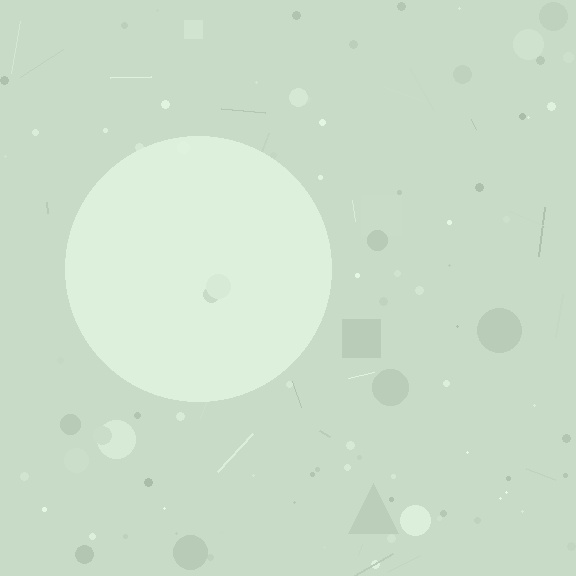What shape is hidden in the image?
A circle is hidden in the image.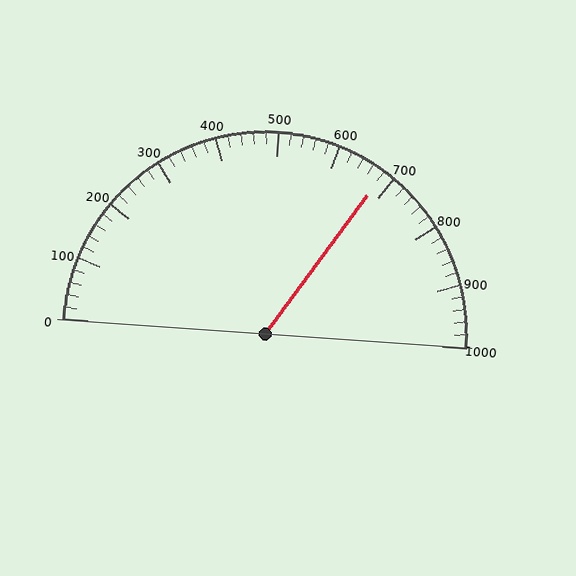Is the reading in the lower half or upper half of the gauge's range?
The reading is in the upper half of the range (0 to 1000).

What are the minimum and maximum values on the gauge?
The gauge ranges from 0 to 1000.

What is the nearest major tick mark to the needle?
The nearest major tick mark is 700.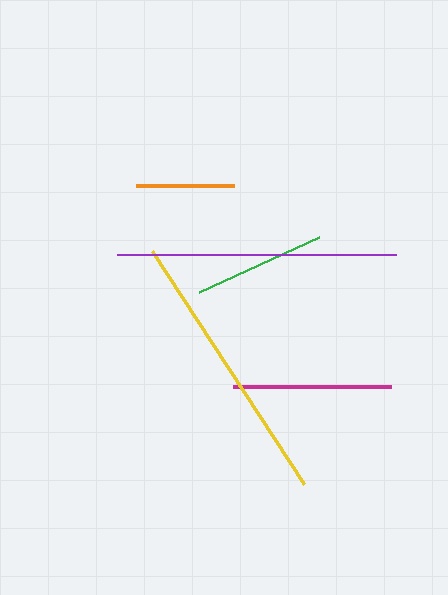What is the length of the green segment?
The green segment is approximately 133 pixels long.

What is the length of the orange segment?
The orange segment is approximately 99 pixels long.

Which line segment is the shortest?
The orange line is the shortest at approximately 99 pixels.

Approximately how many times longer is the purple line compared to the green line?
The purple line is approximately 2.1 times the length of the green line.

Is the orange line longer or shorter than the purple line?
The purple line is longer than the orange line.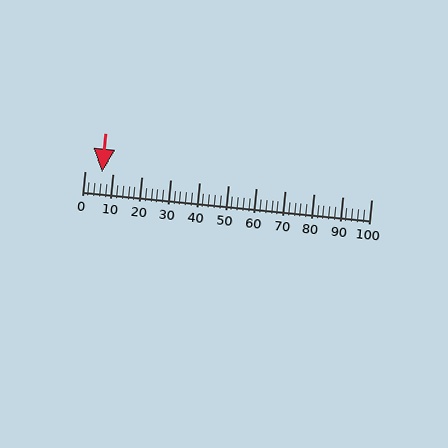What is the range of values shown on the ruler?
The ruler shows values from 0 to 100.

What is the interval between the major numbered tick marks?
The major tick marks are spaced 10 units apart.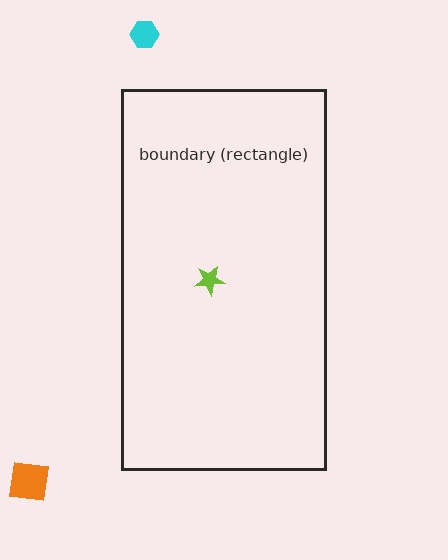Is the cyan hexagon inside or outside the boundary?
Outside.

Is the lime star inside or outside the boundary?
Inside.